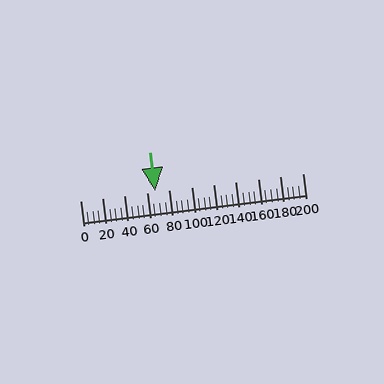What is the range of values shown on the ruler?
The ruler shows values from 0 to 200.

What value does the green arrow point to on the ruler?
The green arrow points to approximately 68.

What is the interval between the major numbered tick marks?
The major tick marks are spaced 20 units apart.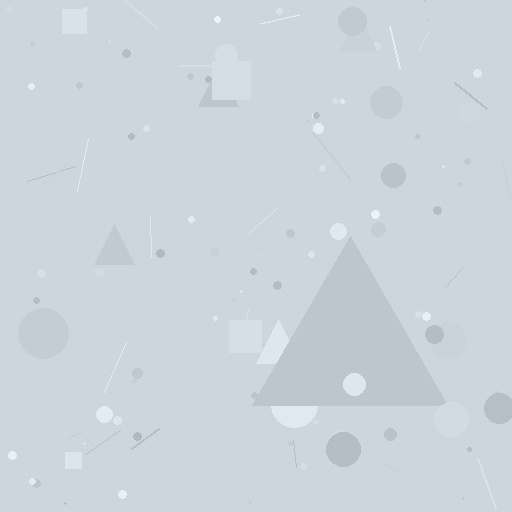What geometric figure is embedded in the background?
A triangle is embedded in the background.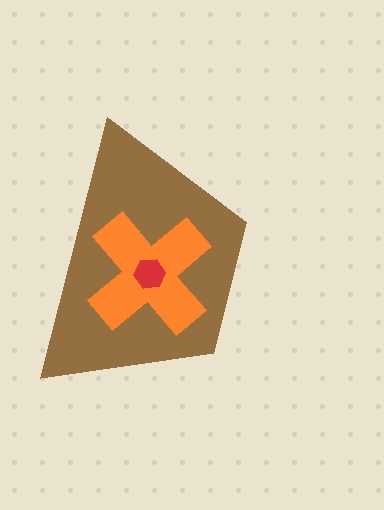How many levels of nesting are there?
3.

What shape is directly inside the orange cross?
The red hexagon.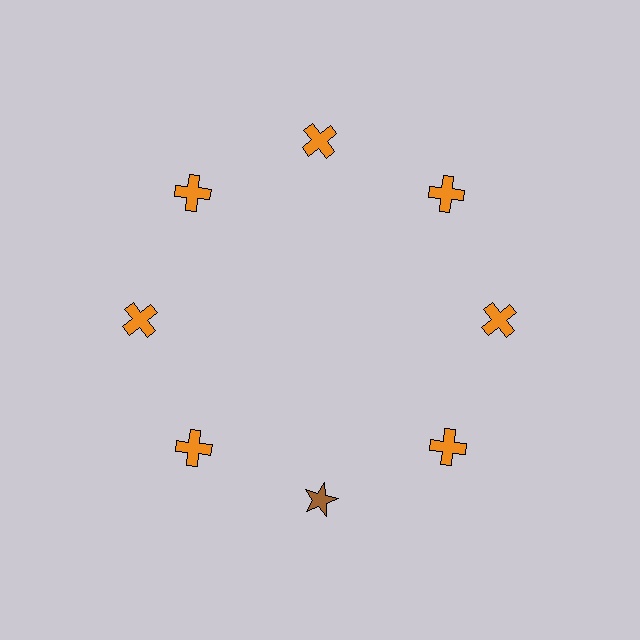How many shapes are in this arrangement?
There are 8 shapes arranged in a ring pattern.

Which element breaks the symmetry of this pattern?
The brown star at roughly the 6 o'clock position breaks the symmetry. All other shapes are orange crosses.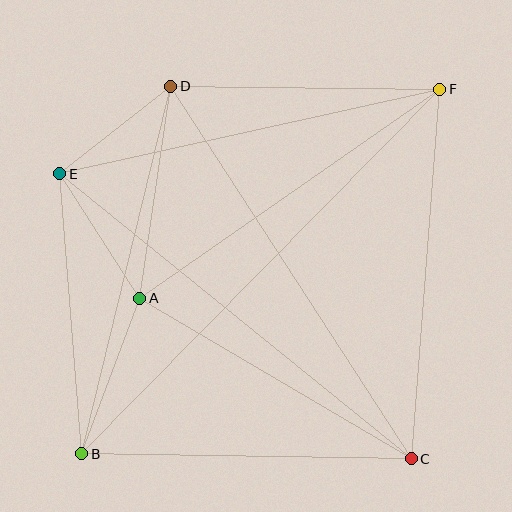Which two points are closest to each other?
Points D and E are closest to each other.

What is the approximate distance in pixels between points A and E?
The distance between A and E is approximately 148 pixels.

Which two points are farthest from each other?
Points B and F are farthest from each other.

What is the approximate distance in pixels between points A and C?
The distance between A and C is approximately 315 pixels.